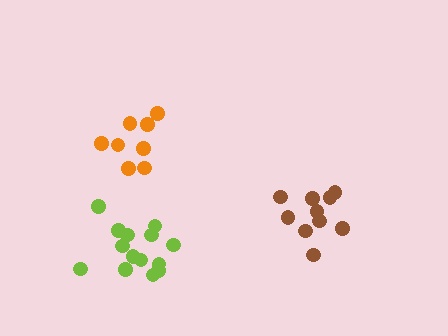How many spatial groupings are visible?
There are 3 spatial groupings.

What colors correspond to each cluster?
The clusters are colored: brown, orange, lime.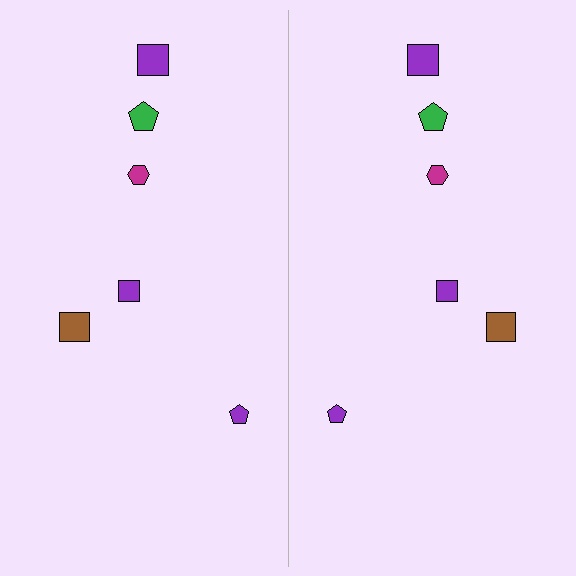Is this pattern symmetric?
Yes, this pattern has bilateral (reflection) symmetry.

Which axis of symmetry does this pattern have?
The pattern has a vertical axis of symmetry running through the center of the image.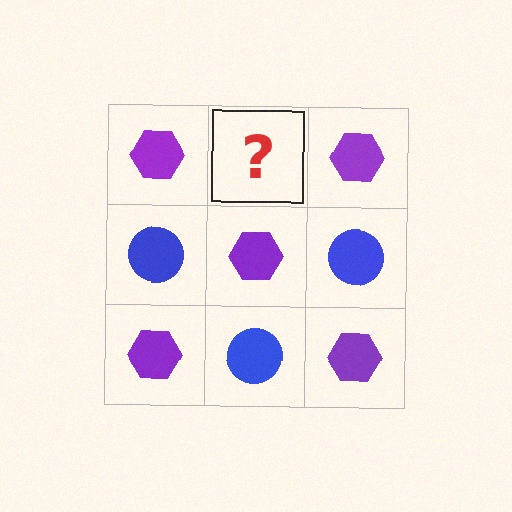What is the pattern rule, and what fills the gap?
The rule is that it alternates purple hexagon and blue circle in a checkerboard pattern. The gap should be filled with a blue circle.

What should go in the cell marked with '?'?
The missing cell should contain a blue circle.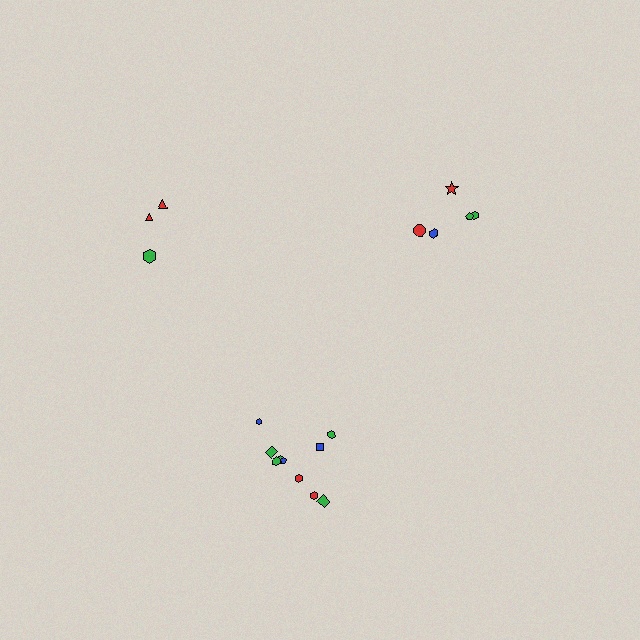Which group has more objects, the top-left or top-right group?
The top-right group.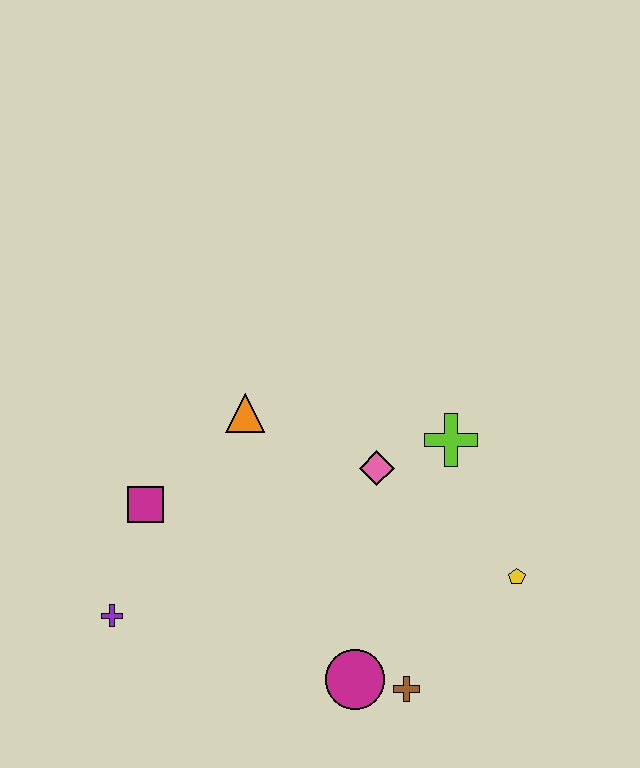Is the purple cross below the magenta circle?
No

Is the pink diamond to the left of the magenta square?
No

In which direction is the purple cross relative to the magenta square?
The purple cross is below the magenta square.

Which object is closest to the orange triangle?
The magenta square is closest to the orange triangle.